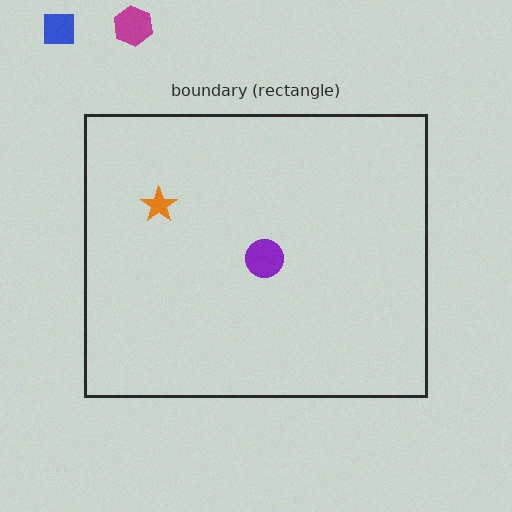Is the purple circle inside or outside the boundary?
Inside.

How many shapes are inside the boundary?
2 inside, 2 outside.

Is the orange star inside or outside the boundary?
Inside.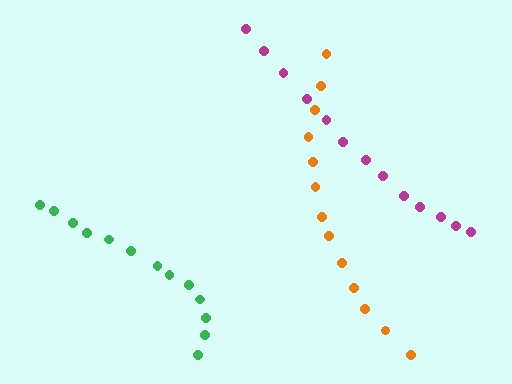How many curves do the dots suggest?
There are 3 distinct paths.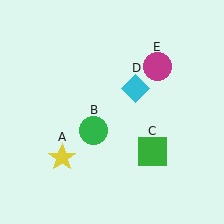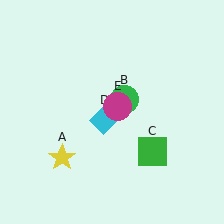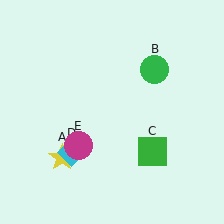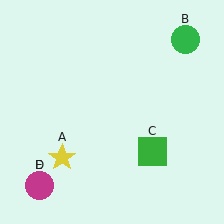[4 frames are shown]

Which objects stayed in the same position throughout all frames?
Yellow star (object A) and green square (object C) remained stationary.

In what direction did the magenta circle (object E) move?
The magenta circle (object E) moved down and to the left.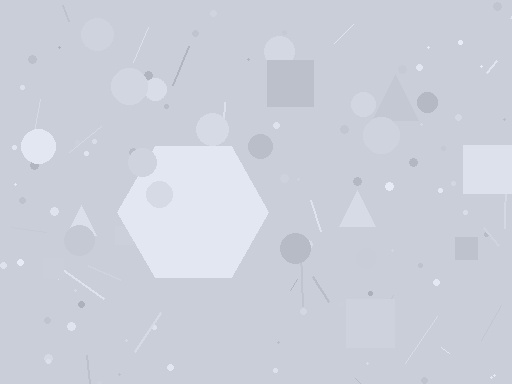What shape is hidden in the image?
A hexagon is hidden in the image.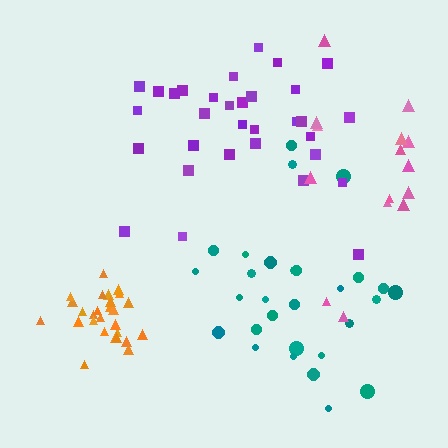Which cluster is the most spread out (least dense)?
Pink.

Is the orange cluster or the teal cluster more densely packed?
Orange.